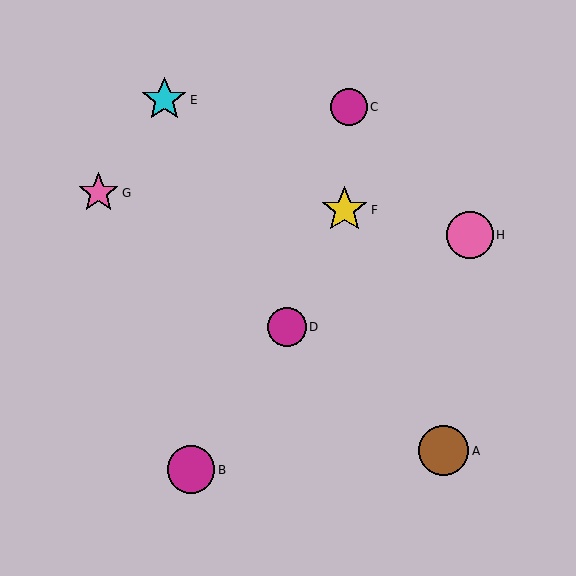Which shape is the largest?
The brown circle (labeled A) is the largest.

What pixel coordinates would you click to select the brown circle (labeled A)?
Click at (444, 451) to select the brown circle A.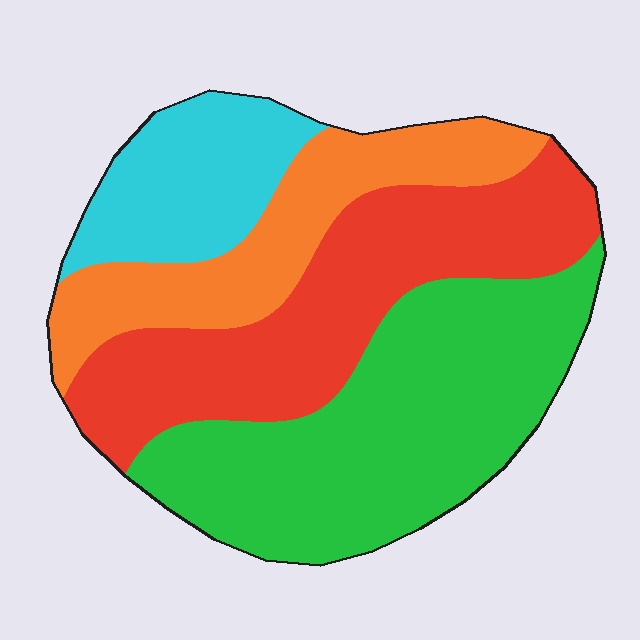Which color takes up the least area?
Cyan, at roughly 15%.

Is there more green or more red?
Green.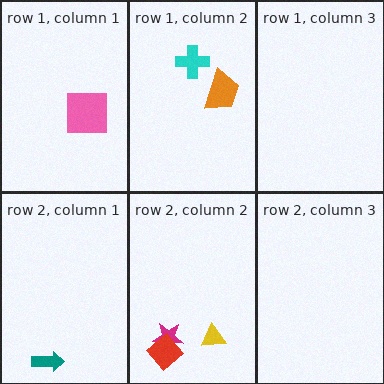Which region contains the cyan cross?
The row 1, column 2 region.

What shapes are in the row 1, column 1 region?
The pink square.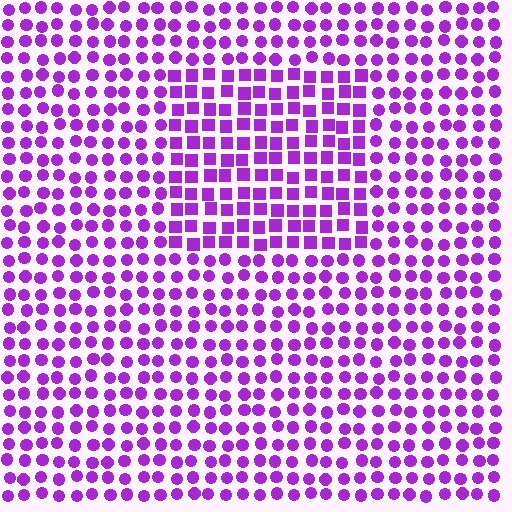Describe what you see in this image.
The image is filled with small purple elements arranged in a uniform grid. A rectangle-shaped region contains squares, while the surrounding area contains circles. The boundary is defined purely by the change in element shape.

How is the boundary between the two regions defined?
The boundary is defined by a change in element shape: squares inside vs. circles outside. All elements share the same color and spacing.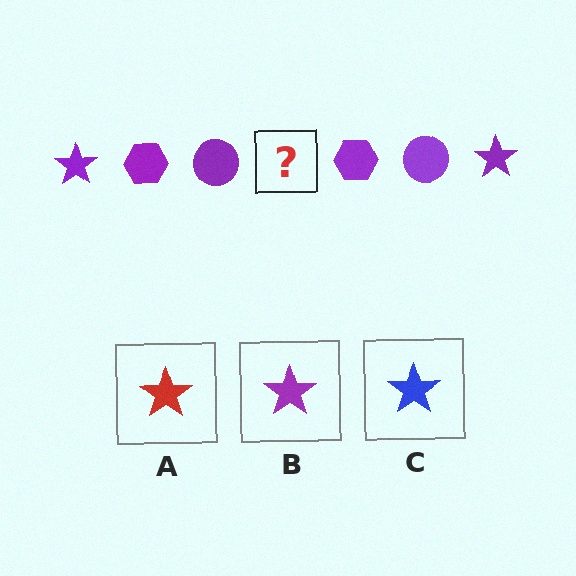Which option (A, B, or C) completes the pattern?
B.